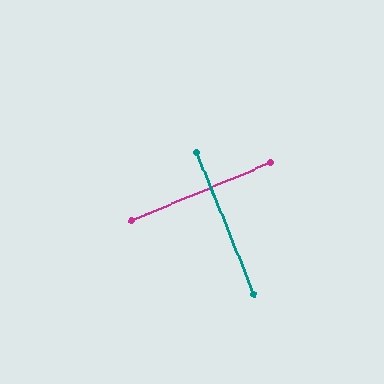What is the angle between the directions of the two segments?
Approximately 90 degrees.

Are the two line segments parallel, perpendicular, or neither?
Perpendicular — they meet at approximately 90°.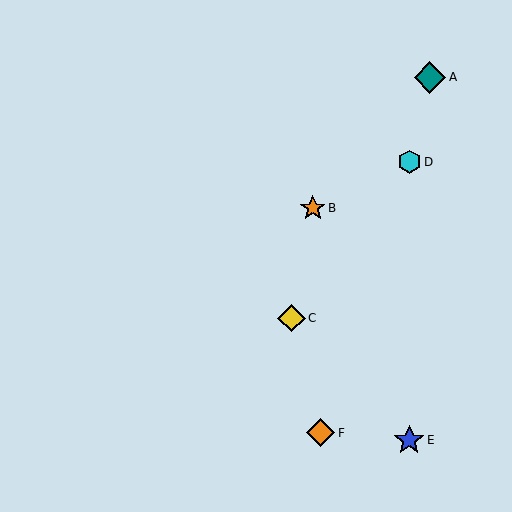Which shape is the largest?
The teal diamond (labeled A) is the largest.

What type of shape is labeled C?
Shape C is a yellow diamond.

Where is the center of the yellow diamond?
The center of the yellow diamond is at (292, 318).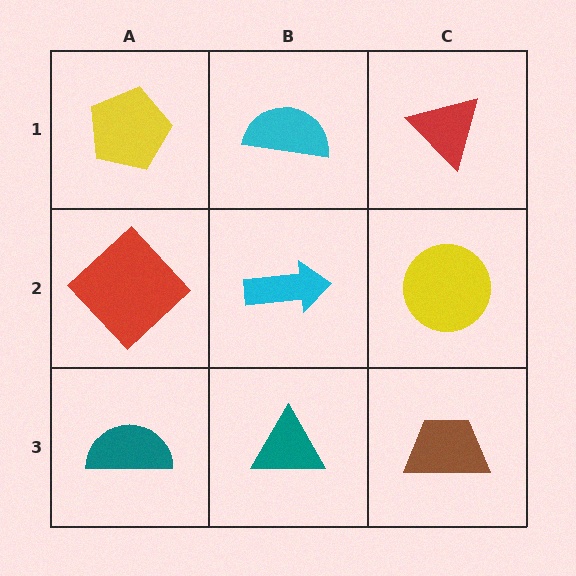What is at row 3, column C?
A brown trapezoid.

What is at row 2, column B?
A cyan arrow.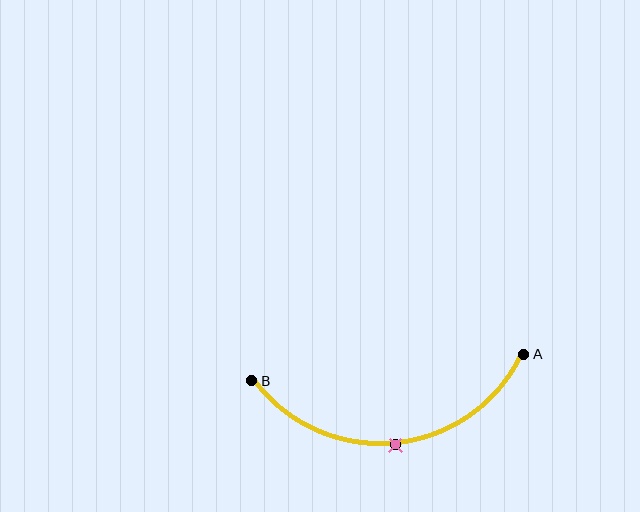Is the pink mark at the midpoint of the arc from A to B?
Yes. The pink mark lies on the arc at equal arc-length from both A and B — it is the arc midpoint.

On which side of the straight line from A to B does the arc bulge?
The arc bulges below the straight line connecting A and B.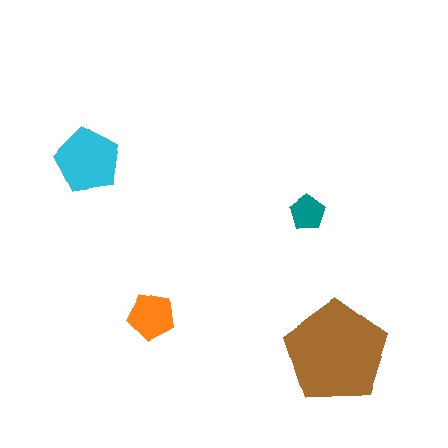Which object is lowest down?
The brown pentagon is bottommost.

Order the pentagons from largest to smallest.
the brown one, the cyan one, the orange one, the teal one.